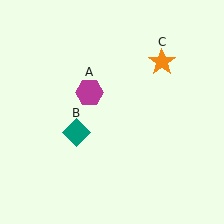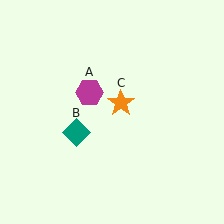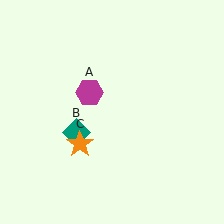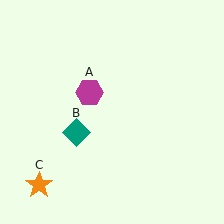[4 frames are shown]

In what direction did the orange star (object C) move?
The orange star (object C) moved down and to the left.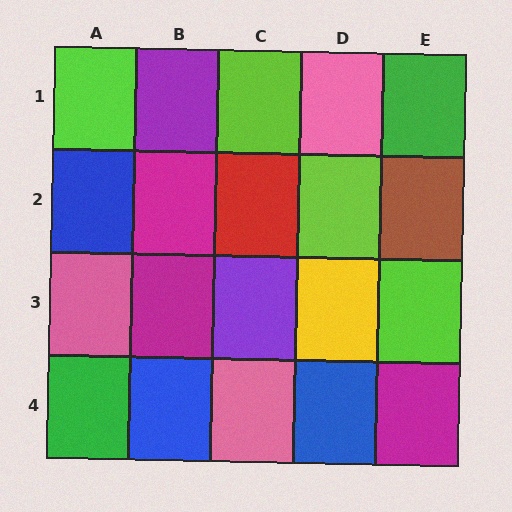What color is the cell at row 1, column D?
Pink.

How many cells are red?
1 cell is red.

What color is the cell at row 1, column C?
Lime.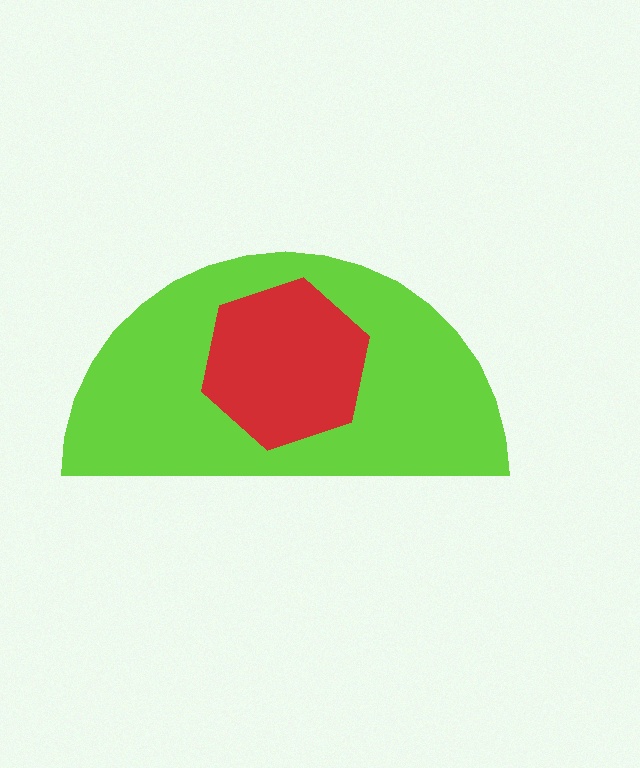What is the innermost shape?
The red hexagon.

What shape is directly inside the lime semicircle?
The red hexagon.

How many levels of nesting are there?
2.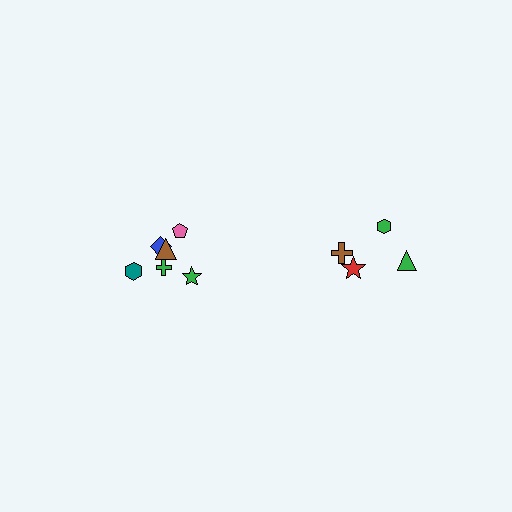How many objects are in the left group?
There are 6 objects.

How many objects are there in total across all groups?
There are 10 objects.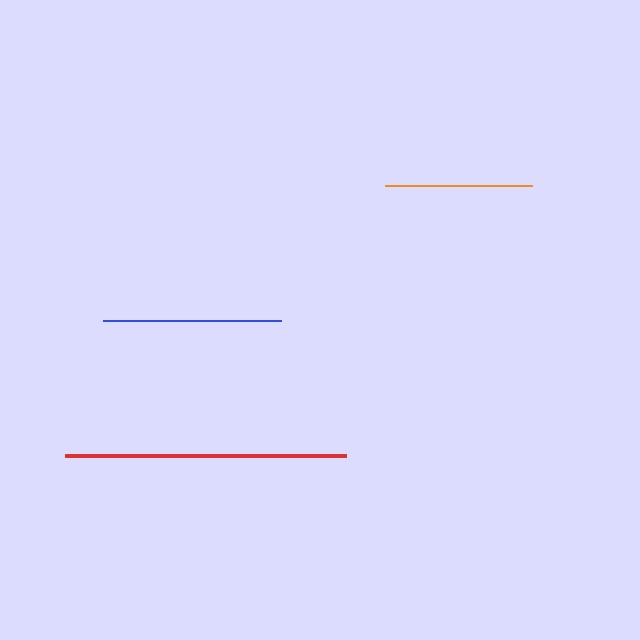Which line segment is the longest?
The red line is the longest at approximately 281 pixels.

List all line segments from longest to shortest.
From longest to shortest: red, blue, orange.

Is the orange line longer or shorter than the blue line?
The blue line is longer than the orange line.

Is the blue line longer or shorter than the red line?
The red line is longer than the blue line.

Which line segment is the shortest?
The orange line is the shortest at approximately 148 pixels.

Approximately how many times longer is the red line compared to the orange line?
The red line is approximately 1.9 times the length of the orange line.